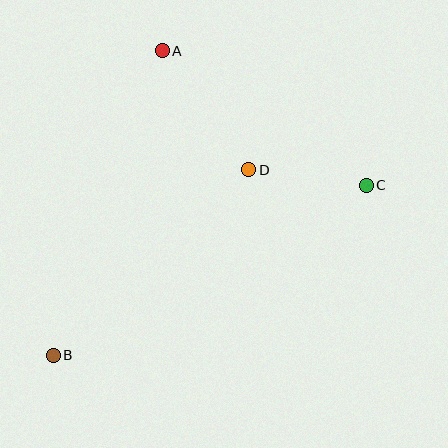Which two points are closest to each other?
Points C and D are closest to each other.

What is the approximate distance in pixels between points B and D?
The distance between B and D is approximately 270 pixels.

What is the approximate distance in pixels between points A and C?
The distance between A and C is approximately 244 pixels.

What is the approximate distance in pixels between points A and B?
The distance between A and B is approximately 323 pixels.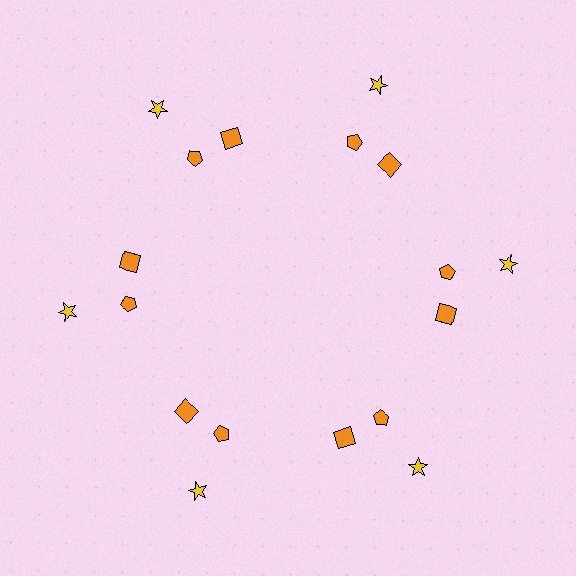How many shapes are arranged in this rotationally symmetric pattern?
There are 18 shapes, arranged in 6 groups of 3.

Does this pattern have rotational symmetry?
Yes, this pattern has 6-fold rotational symmetry. It looks the same after rotating 60 degrees around the center.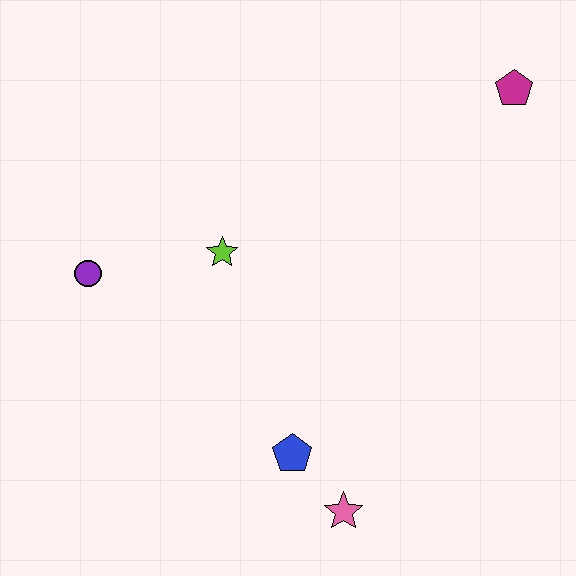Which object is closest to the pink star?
The blue pentagon is closest to the pink star.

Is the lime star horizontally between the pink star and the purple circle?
Yes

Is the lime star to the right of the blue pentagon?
No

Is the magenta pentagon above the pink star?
Yes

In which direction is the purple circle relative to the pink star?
The purple circle is to the left of the pink star.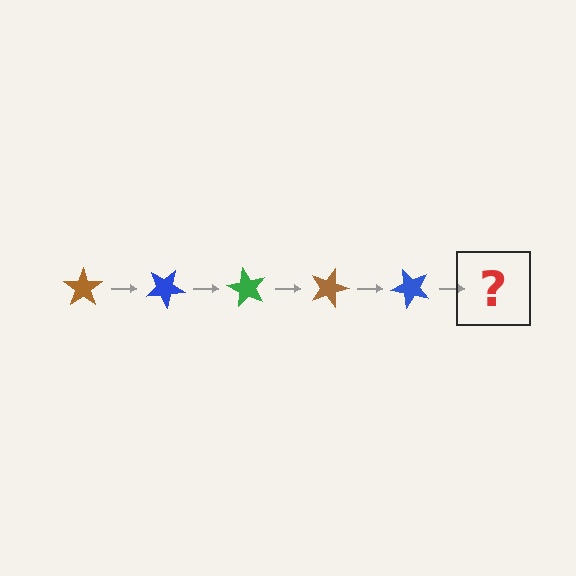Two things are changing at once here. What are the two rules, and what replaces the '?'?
The two rules are that it rotates 30 degrees each step and the color cycles through brown, blue, and green. The '?' should be a green star, rotated 150 degrees from the start.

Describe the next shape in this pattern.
It should be a green star, rotated 150 degrees from the start.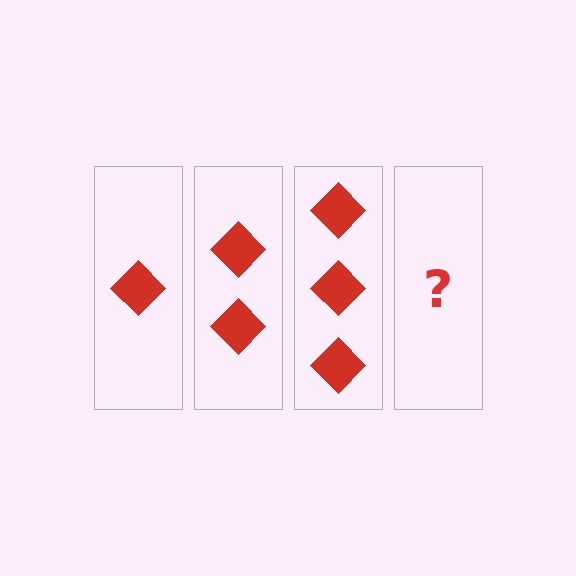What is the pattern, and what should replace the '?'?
The pattern is that each step adds one more diamond. The '?' should be 4 diamonds.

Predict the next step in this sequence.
The next step is 4 diamonds.